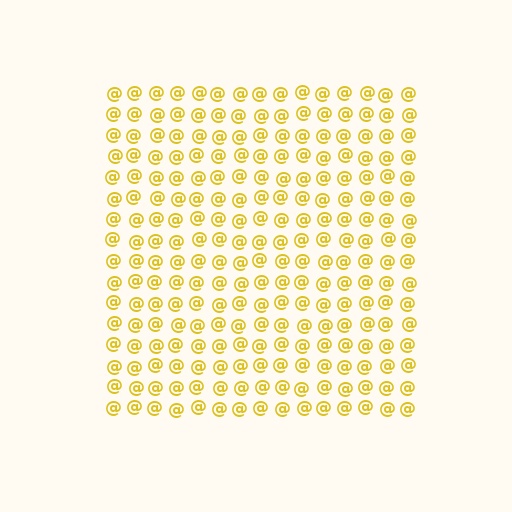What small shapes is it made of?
It is made of small at signs.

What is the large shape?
The large shape is a square.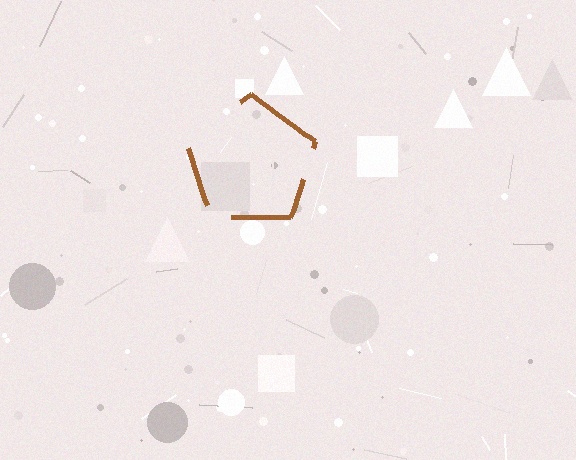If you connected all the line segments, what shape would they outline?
They would outline a pentagon.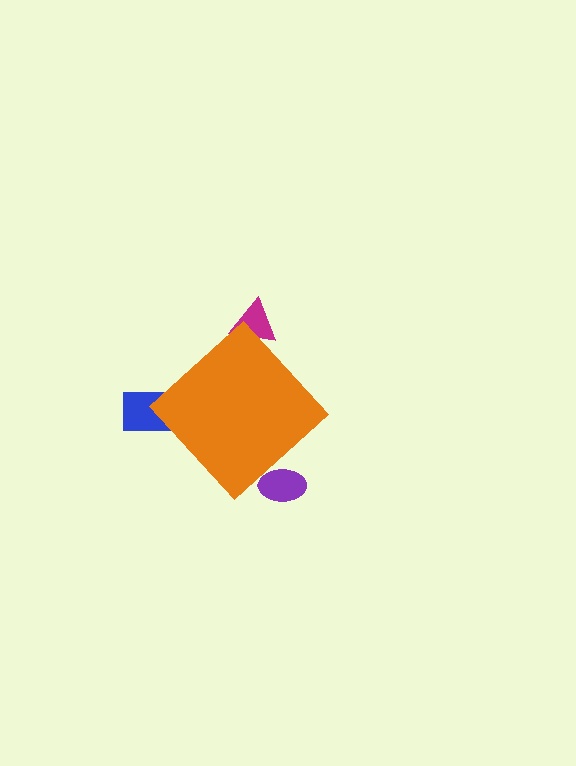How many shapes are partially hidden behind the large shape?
3 shapes are partially hidden.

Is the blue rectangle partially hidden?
Yes, the blue rectangle is partially hidden behind the orange diamond.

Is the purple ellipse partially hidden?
Yes, the purple ellipse is partially hidden behind the orange diamond.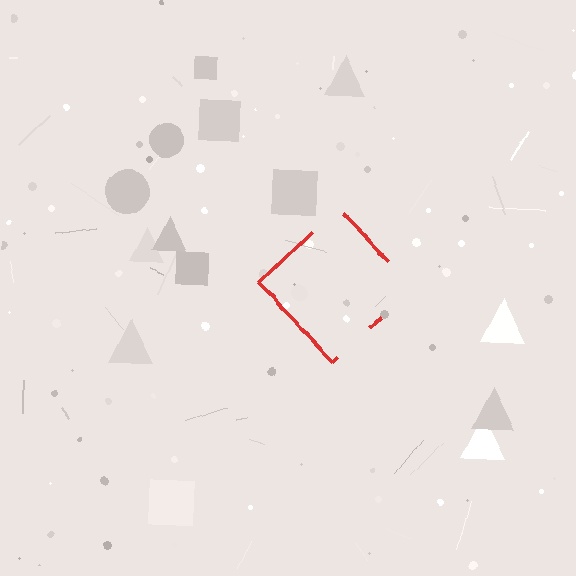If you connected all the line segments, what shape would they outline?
They would outline a diamond.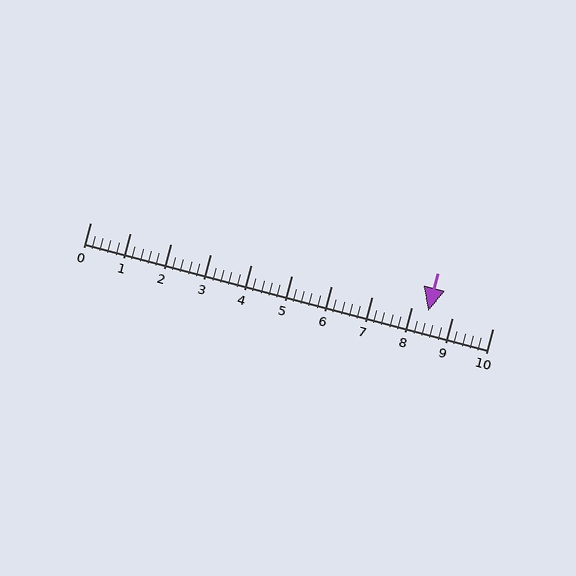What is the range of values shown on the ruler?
The ruler shows values from 0 to 10.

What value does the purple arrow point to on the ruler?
The purple arrow points to approximately 8.4.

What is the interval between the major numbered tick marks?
The major tick marks are spaced 1 units apart.